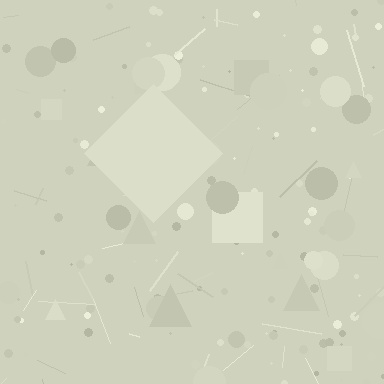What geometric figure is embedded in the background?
A diamond is embedded in the background.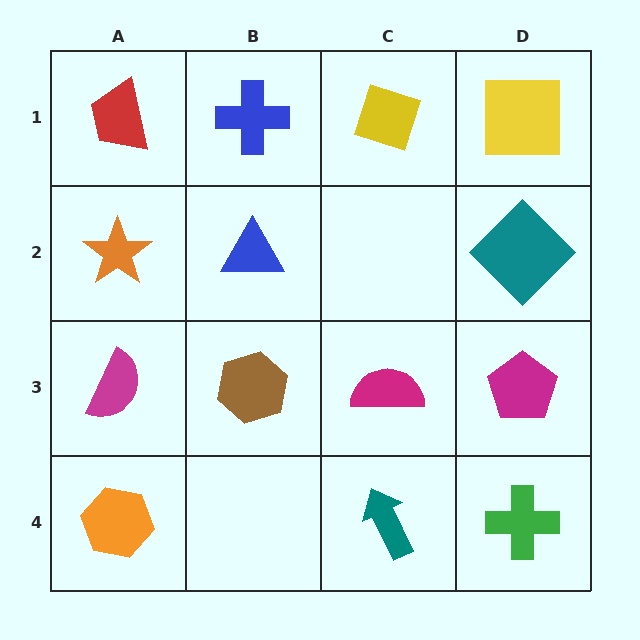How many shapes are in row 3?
4 shapes.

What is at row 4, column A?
An orange hexagon.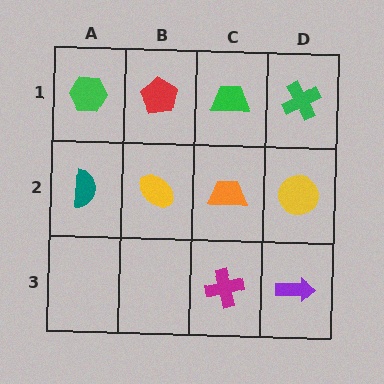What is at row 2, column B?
A yellow ellipse.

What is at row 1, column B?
A red pentagon.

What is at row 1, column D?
A green cross.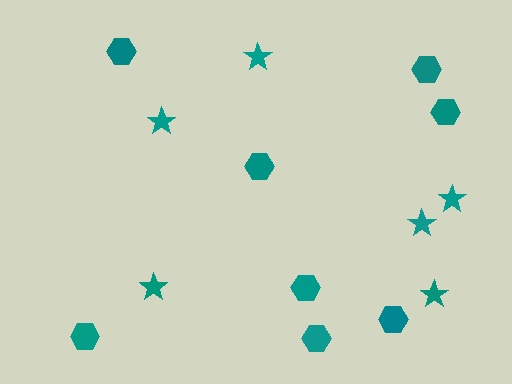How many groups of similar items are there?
There are 2 groups: one group of hexagons (8) and one group of stars (6).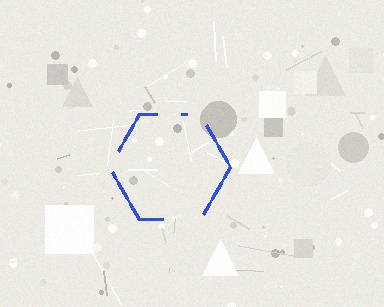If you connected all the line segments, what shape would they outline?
They would outline a hexagon.